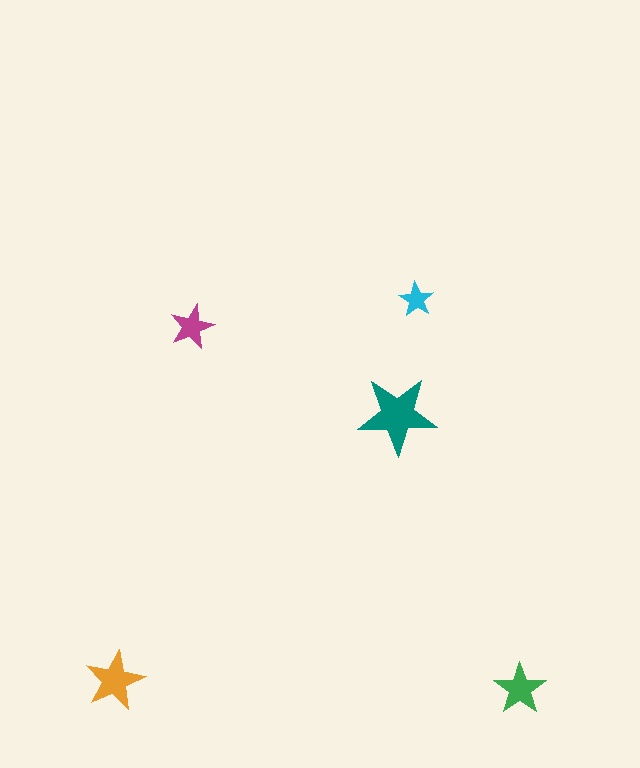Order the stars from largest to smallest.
the teal one, the orange one, the green one, the magenta one, the cyan one.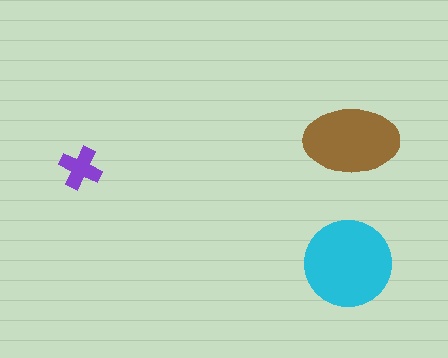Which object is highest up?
The brown ellipse is topmost.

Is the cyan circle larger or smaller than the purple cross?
Larger.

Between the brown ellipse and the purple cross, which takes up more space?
The brown ellipse.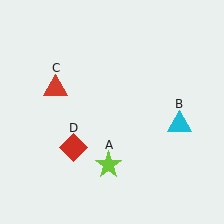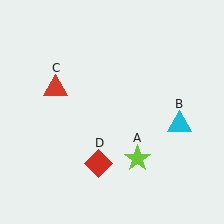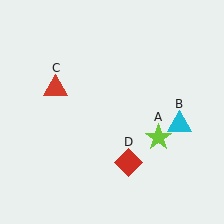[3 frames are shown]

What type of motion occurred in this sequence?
The lime star (object A), red diamond (object D) rotated counterclockwise around the center of the scene.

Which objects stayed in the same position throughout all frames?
Cyan triangle (object B) and red triangle (object C) remained stationary.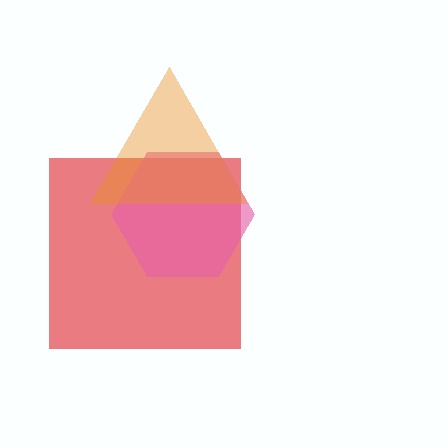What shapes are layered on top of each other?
The layered shapes are: a red square, a pink hexagon, an orange triangle.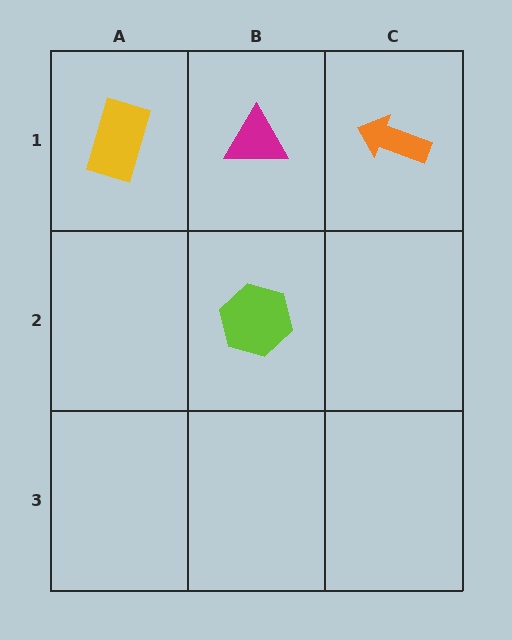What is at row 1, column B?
A magenta triangle.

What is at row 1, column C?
An orange arrow.